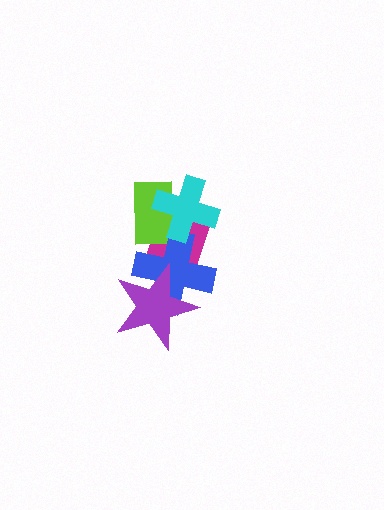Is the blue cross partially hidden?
Yes, it is partially covered by another shape.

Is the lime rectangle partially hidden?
Yes, it is partially covered by another shape.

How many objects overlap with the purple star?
2 objects overlap with the purple star.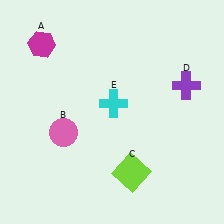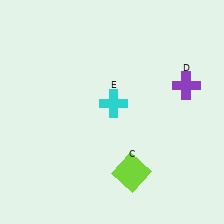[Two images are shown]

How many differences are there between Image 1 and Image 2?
There are 2 differences between the two images.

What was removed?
The magenta hexagon (A), the pink circle (B) were removed in Image 2.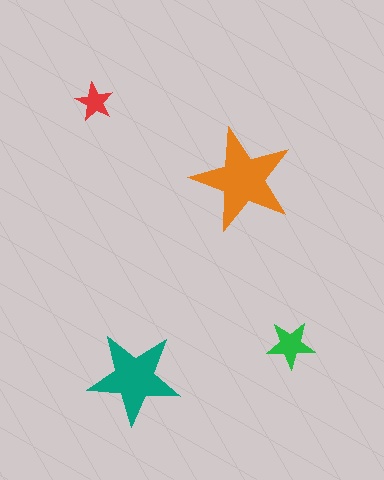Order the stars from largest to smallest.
the orange one, the teal one, the green one, the red one.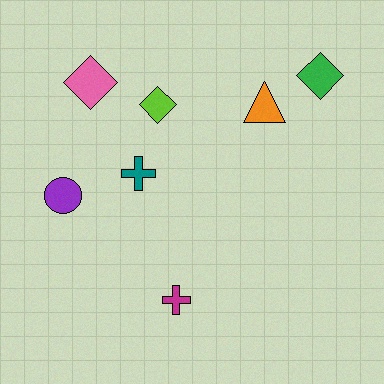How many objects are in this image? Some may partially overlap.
There are 7 objects.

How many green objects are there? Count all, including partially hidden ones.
There is 1 green object.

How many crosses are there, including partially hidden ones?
There are 2 crosses.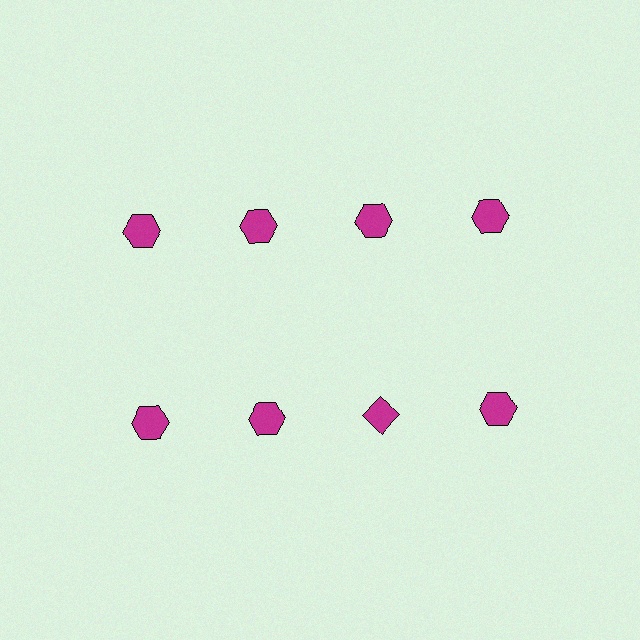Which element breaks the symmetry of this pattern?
The magenta diamond in the second row, center column breaks the symmetry. All other shapes are magenta hexagons.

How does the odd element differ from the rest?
It has a different shape: diamond instead of hexagon.